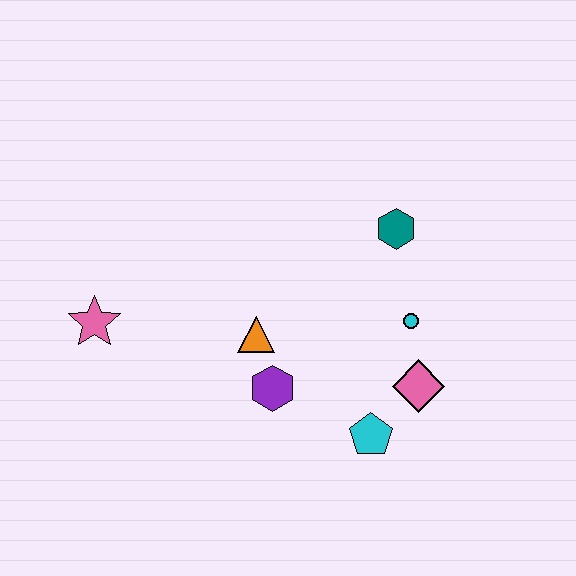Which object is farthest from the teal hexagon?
The pink star is farthest from the teal hexagon.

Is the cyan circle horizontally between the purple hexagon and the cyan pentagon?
No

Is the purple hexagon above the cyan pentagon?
Yes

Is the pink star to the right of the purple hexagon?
No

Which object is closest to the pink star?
The orange triangle is closest to the pink star.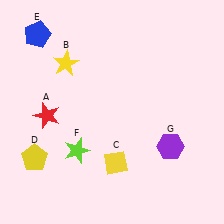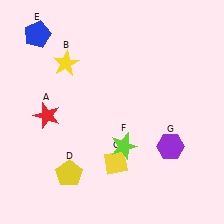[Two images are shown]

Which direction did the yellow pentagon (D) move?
The yellow pentagon (D) moved right.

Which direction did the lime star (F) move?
The lime star (F) moved right.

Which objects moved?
The objects that moved are: the yellow pentagon (D), the lime star (F).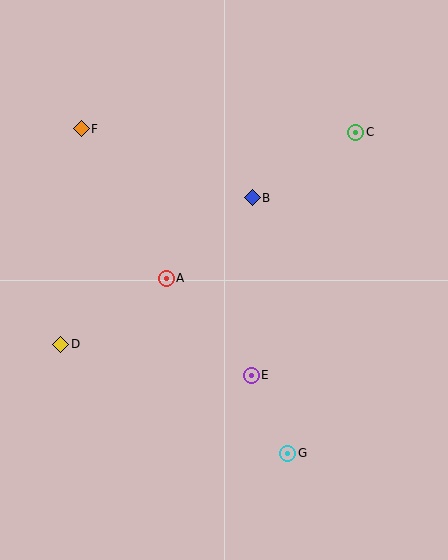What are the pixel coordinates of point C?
Point C is at (356, 132).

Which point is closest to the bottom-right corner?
Point G is closest to the bottom-right corner.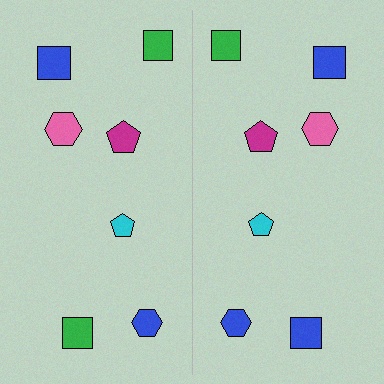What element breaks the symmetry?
The blue square on the right side breaks the symmetry — its mirror counterpart is green.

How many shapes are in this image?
There are 14 shapes in this image.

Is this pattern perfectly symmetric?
No, the pattern is not perfectly symmetric. The blue square on the right side breaks the symmetry — its mirror counterpart is green.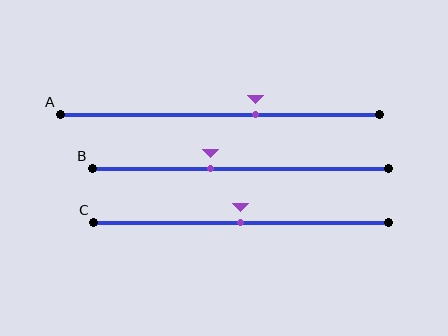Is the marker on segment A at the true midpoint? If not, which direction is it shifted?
No, the marker on segment A is shifted to the right by about 11% of the segment length.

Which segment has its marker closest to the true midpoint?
Segment C has its marker closest to the true midpoint.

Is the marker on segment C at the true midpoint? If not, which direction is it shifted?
Yes, the marker on segment C is at the true midpoint.